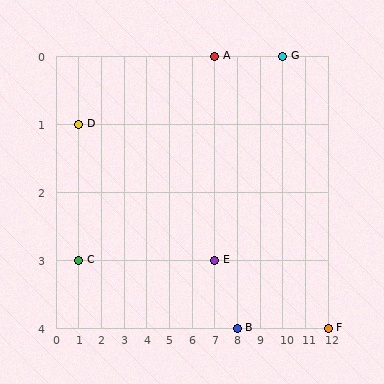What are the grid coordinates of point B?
Point B is at grid coordinates (8, 4).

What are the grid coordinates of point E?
Point E is at grid coordinates (7, 3).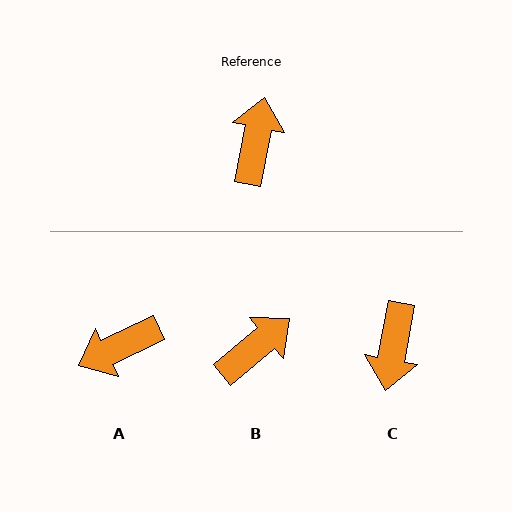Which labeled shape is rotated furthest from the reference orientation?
C, about 179 degrees away.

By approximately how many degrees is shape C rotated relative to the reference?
Approximately 179 degrees clockwise.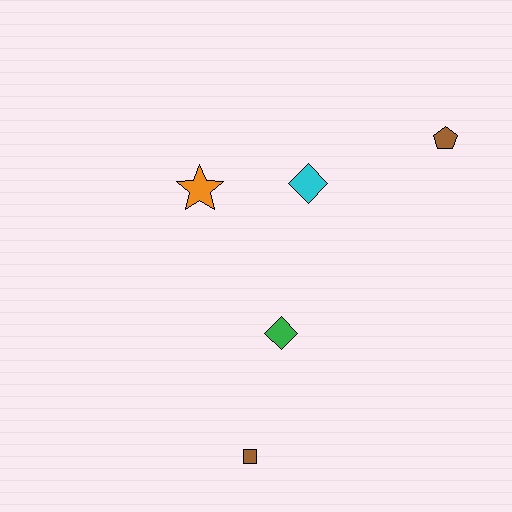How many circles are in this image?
There are no circles.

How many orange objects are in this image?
There is 1 orange object.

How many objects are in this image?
There are 5 objects.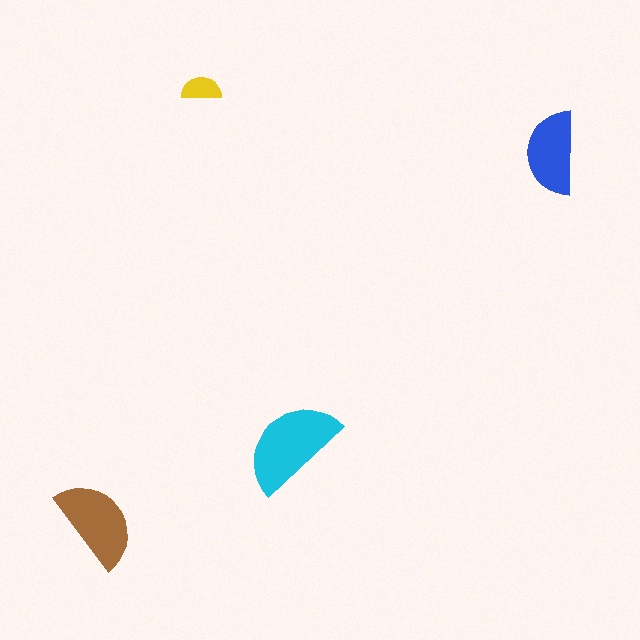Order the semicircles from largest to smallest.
the cyan one, the brown one, the blue one, the yellow one.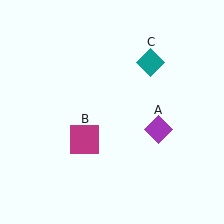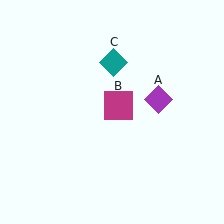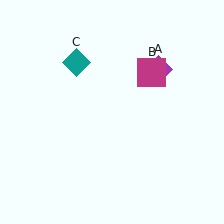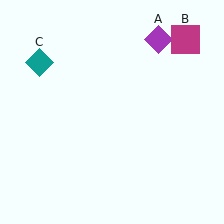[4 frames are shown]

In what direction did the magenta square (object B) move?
The magenta square (object B) moved up and to the right.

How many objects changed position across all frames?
3 objects changed position: purple diamond (object A), magenta square (object B), teal diamond (object C).